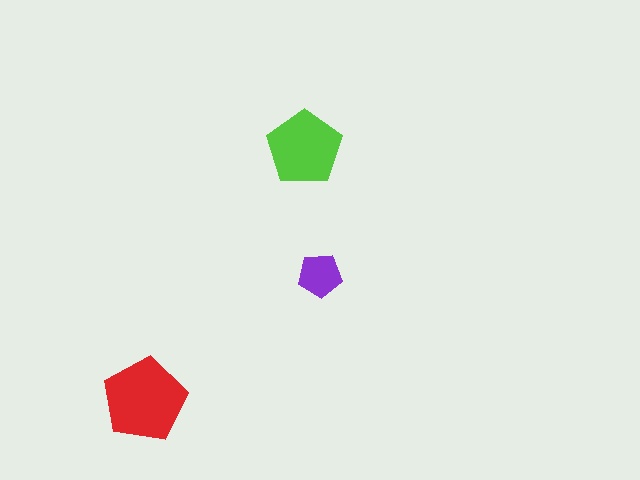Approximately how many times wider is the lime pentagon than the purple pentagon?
About 1.5 times wider.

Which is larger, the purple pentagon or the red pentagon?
The red one.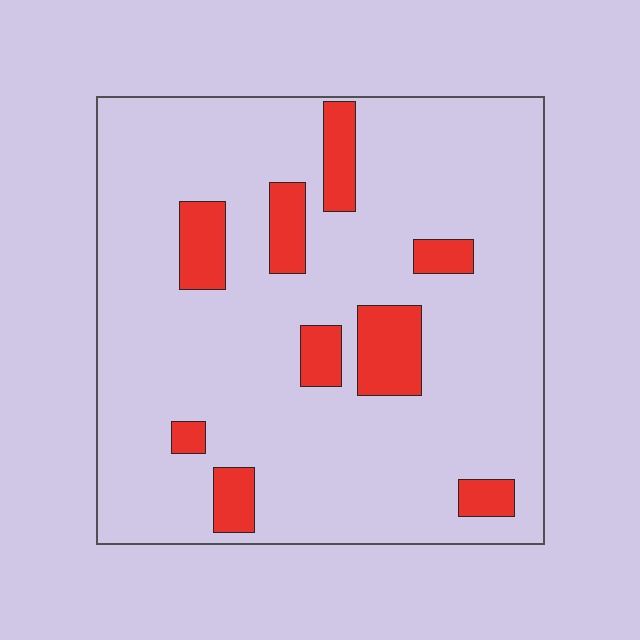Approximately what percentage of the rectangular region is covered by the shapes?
Approximately 15%.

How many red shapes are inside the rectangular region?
9.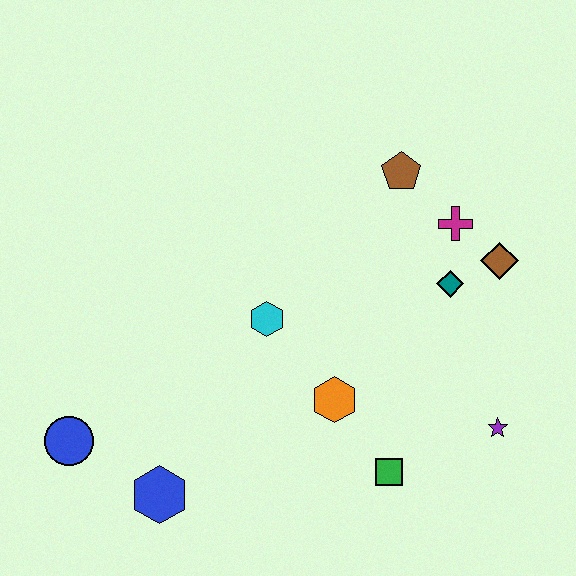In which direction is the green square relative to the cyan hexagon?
The green square is below the cyan hexagon.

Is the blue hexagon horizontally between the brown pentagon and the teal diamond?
No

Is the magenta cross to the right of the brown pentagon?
Yes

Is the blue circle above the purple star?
No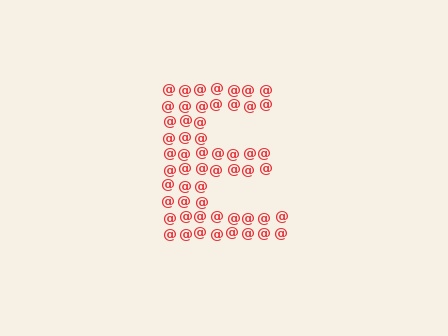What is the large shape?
The large shape is the letter E.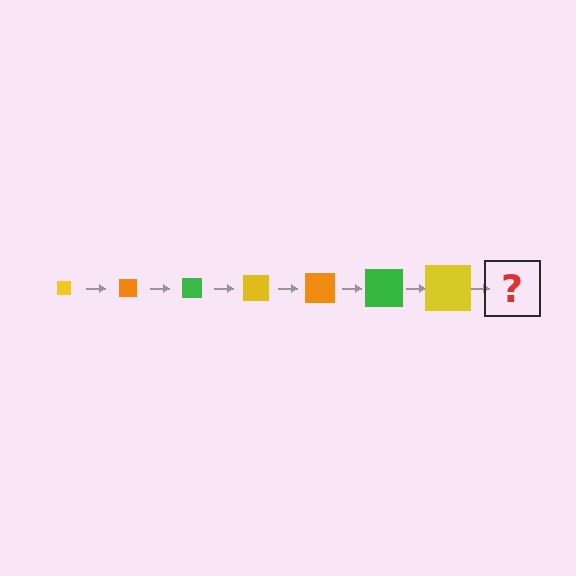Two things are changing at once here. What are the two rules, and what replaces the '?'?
The two rules are that the square grows larger each step and the color cycles through yellow, orange, and green. The '?' should be an orange square, larger than the previous one.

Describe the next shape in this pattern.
It should be an orange square, larger than the previous one.